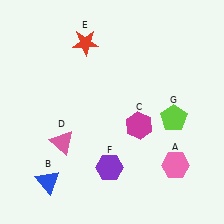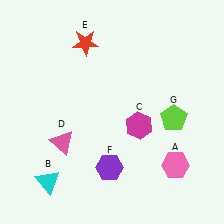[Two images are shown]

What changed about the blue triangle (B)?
In Image 1, B is blue. In Image 2, it changed to cyan.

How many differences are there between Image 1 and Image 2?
There is 1 difference between the two images.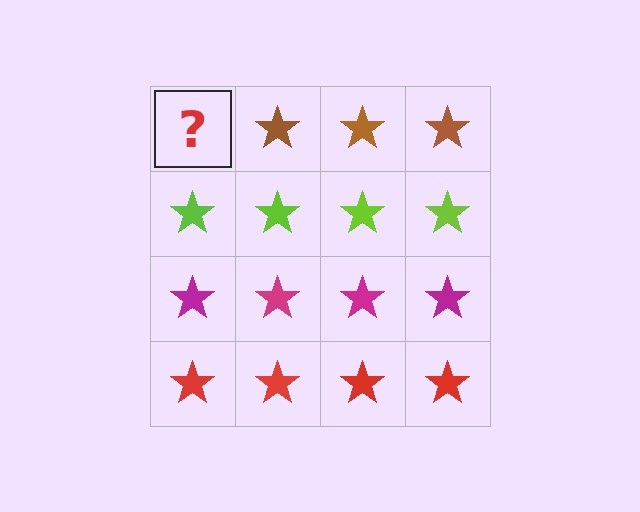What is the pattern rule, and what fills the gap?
The rule is that each row has a consistent color. The gap should be filled with a brown star.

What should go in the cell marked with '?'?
The missing cell should contain a brown star.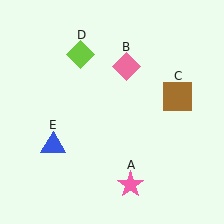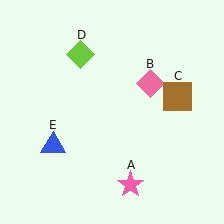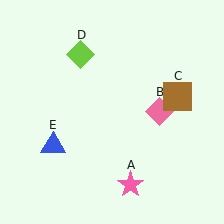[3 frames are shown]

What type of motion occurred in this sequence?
The pink diamond (object B) rotated clockwise around the center of the scene.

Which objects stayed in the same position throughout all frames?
Pink star (object A) and brown square (object C) and lime diamond (object D) and blue triangle (object E) remained stationary.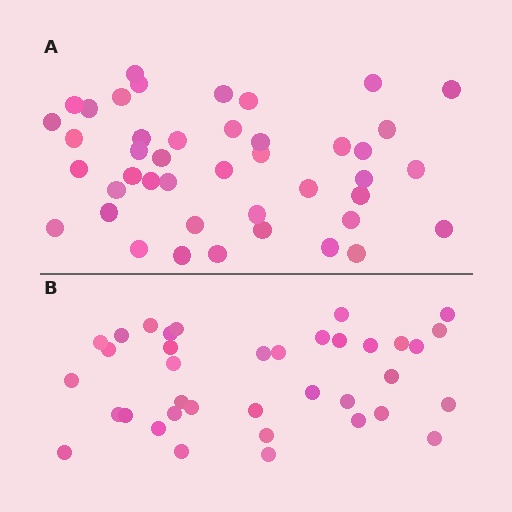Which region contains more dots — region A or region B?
Region A (the top region) has more dots.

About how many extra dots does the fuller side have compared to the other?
Region A has about 6 more dots than region B.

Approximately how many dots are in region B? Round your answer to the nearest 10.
About 40 dots. (The exact count is 37, which rounds to 40.)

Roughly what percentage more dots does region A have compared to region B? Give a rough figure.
About 15% more.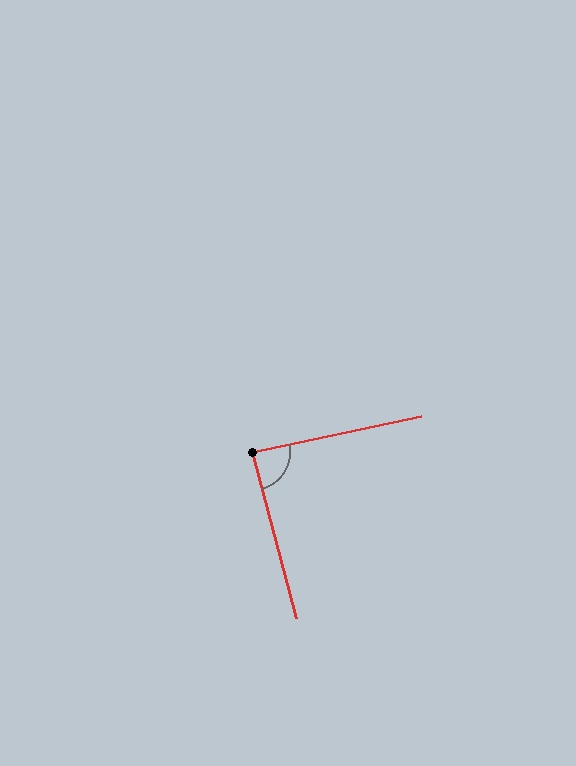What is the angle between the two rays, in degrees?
Approximately 87 degrees.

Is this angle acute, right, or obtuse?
It is approximately a right angle.